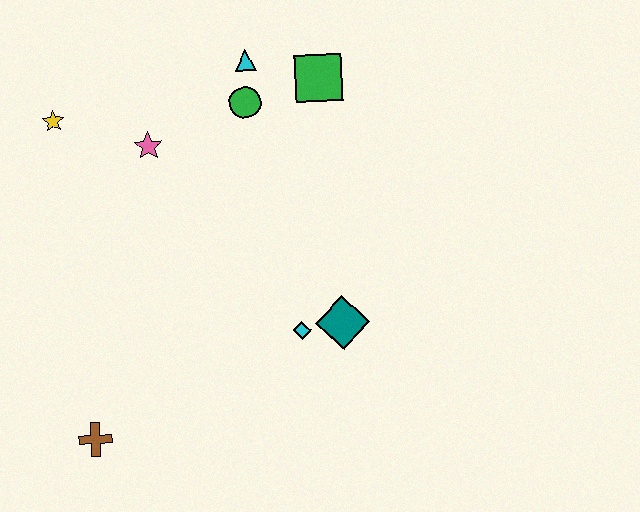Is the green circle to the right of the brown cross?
Yes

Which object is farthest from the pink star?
The brown cross is farthest from the pink star.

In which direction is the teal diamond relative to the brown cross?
The teal diamond is to the right of the brown cross.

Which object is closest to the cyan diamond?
The teal diamond is closest to the cyan diamond.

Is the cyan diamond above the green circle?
No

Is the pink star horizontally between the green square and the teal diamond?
No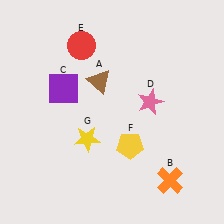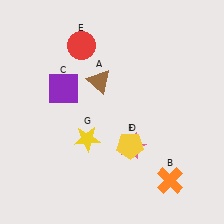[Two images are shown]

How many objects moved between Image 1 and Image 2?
1 object moved between the two images.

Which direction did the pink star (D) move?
The pink star (D) moved down.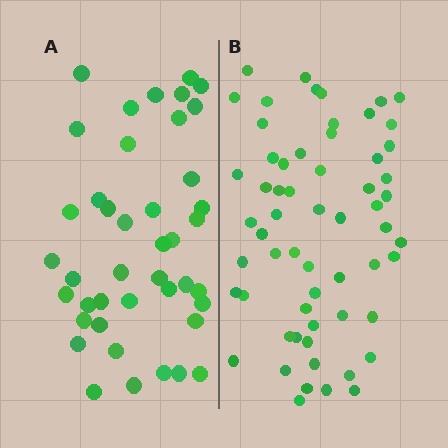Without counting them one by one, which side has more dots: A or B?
Region B (the right region) has more dots.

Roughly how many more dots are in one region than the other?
Region B has approximately 20 more dots than region A.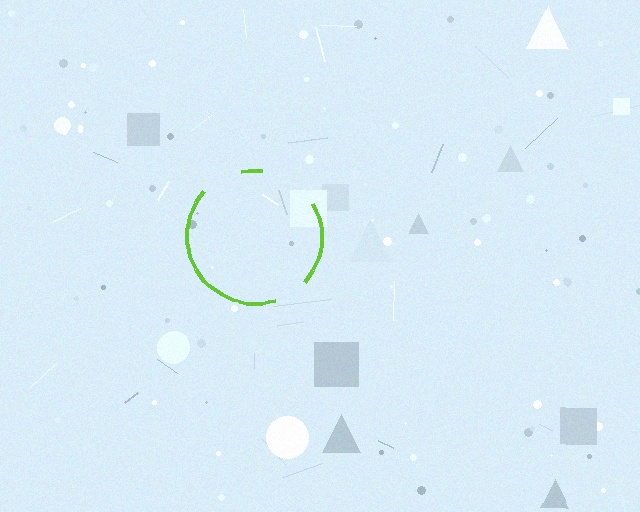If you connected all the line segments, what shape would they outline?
They would outline a circle.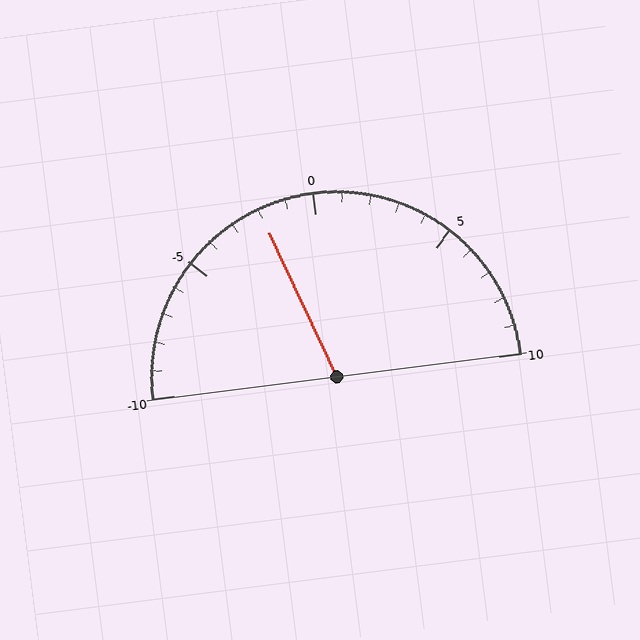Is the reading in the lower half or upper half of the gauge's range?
The reading is in the lower half of the range (-10 to 10).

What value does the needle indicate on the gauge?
The needle indicates approximately -2.